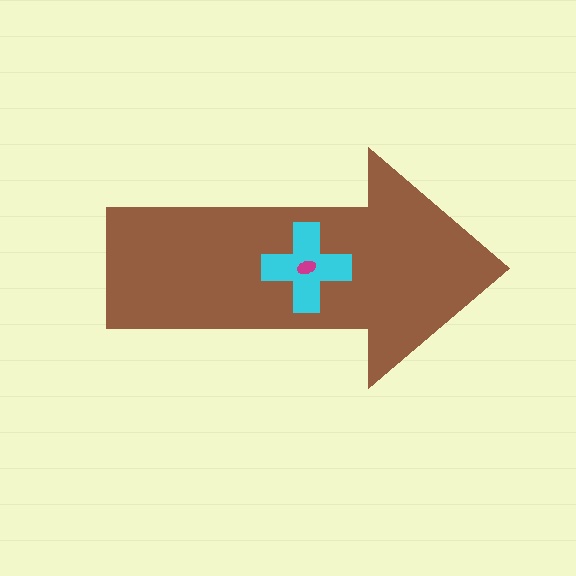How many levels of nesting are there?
3.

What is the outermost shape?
The brown arrow.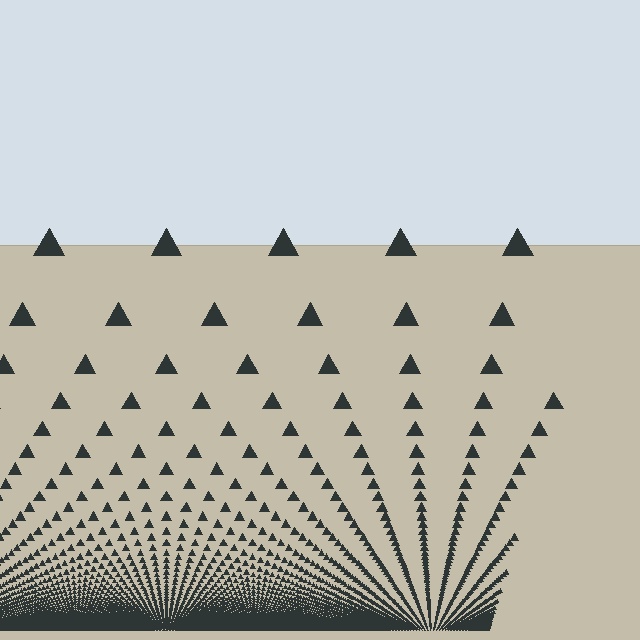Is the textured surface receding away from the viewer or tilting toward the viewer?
The surface appears to tilt toward the viewer. Texture elements get larger and sparser toward the top.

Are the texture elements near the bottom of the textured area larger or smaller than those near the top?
Smaller. The gradient is inverted — elements near the bottom are smaller and denser.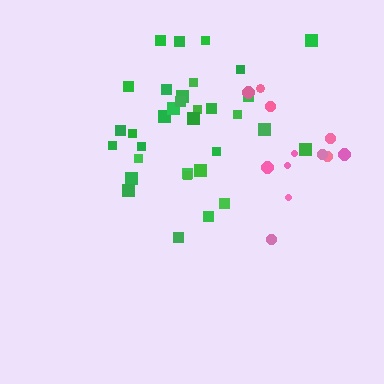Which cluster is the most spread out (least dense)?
Pink.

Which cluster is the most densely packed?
Green.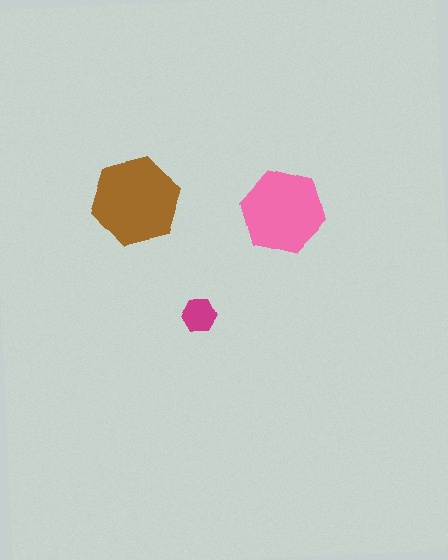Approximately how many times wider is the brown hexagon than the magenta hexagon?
About 2.5 times wider.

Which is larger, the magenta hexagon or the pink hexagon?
The pink one.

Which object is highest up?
The brown hexagon is topmost.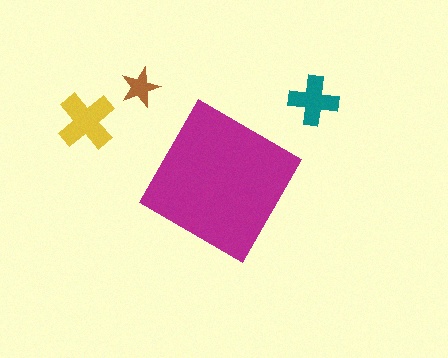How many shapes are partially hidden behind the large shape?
0 shapes are partially hidden.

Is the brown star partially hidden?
No, the brown star is fully visible.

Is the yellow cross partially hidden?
No, the yellow cross is fully visible.